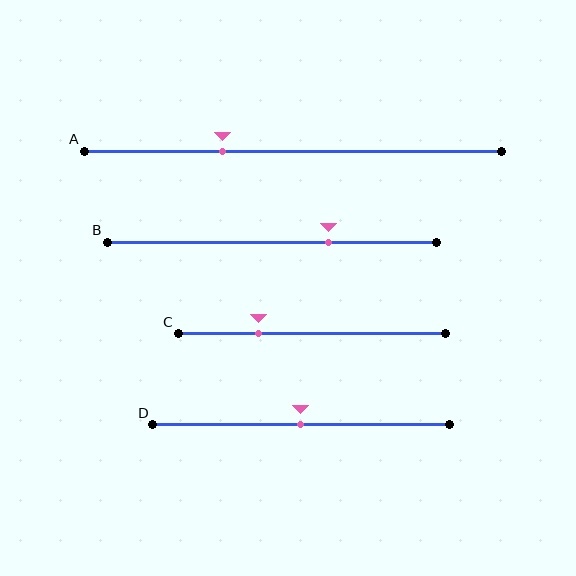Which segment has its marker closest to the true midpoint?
Segment D has its marker closest to the true midpoint.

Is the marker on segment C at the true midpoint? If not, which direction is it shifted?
No, the marker on segment C is shifted to the left by about 20% of the segment length.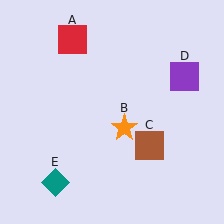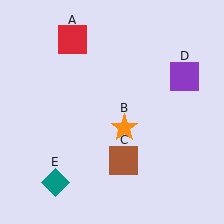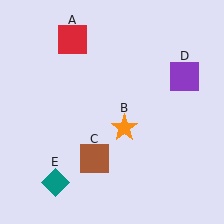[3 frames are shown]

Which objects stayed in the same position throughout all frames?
Red square (object A) and orange star (object B) and purple square (object D) and teal diamond (object E) remained stationary.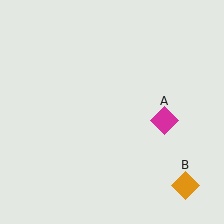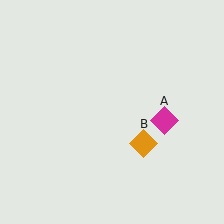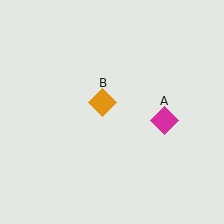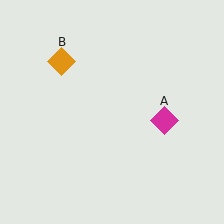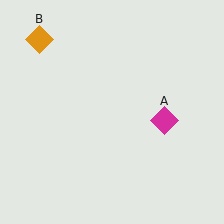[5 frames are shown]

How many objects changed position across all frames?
1 object changed position: orange diamond (object B).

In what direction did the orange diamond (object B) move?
The orange diamond (object B) moved up and to the left.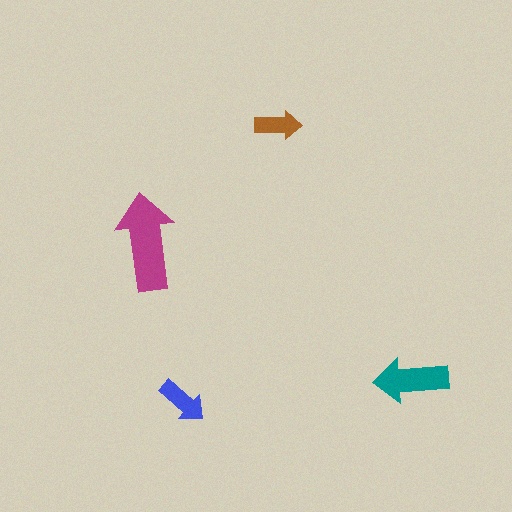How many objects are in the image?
There are 4 objects in the image.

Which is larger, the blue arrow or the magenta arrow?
The magenta one.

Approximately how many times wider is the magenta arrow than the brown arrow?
About 2 times wider.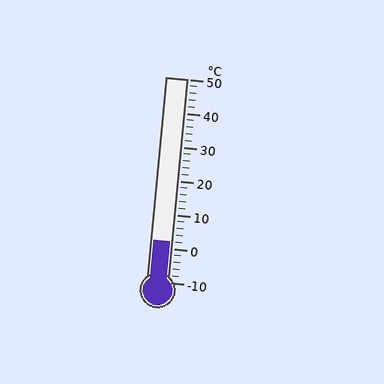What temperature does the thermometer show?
The thermometer shows approximately 2°C.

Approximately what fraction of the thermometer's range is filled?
The thermometer is filled to approximately 20% of its range.